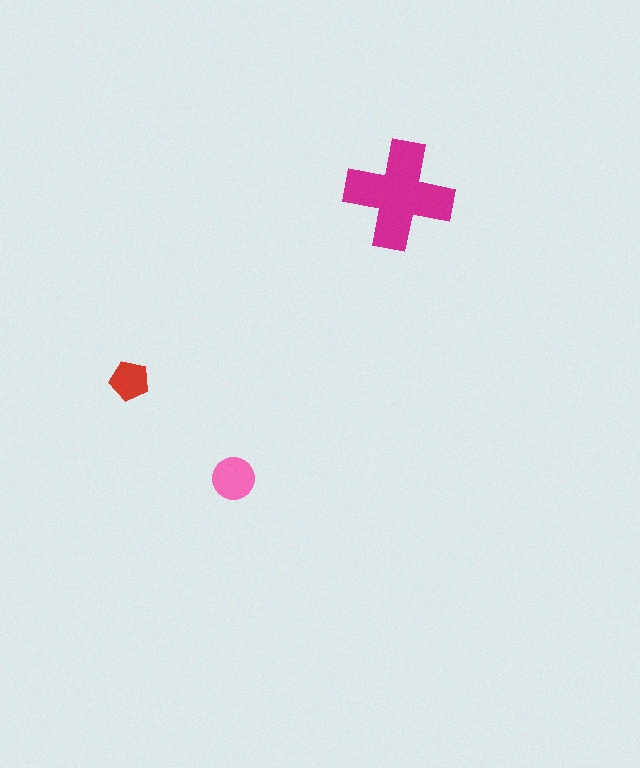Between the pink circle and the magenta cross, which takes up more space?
The magenta cross.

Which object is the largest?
The magenta cross.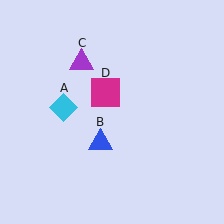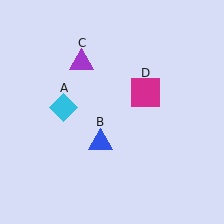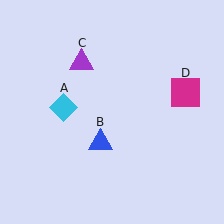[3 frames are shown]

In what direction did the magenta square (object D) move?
The magenta square (object D) moved right.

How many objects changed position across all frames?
1 object changed position: magenta square (object D).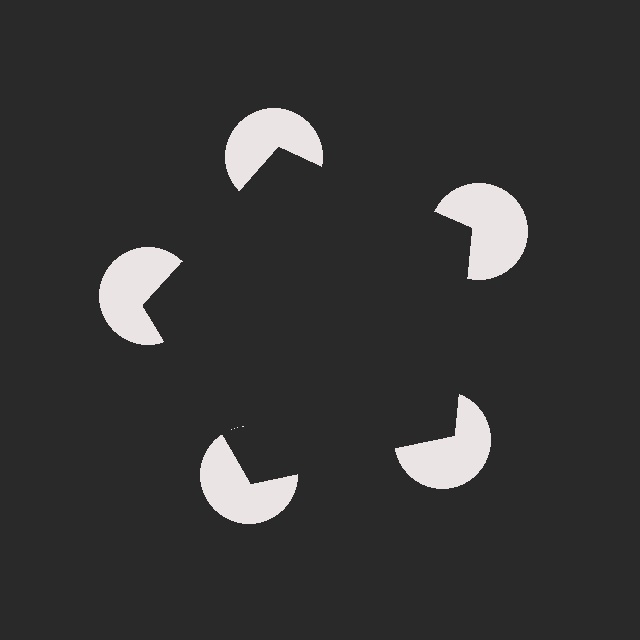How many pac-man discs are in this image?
There are 5 — one at each vertex of the illusory pentagon.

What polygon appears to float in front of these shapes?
An illusory pentagon — its edges are inferred from the aligned wedge cuts in the pac-man discs, not physically drawn.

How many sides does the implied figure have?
5 sides.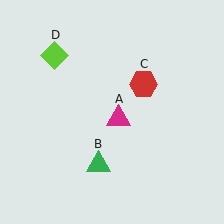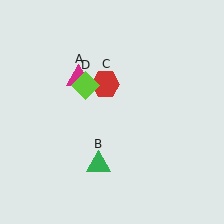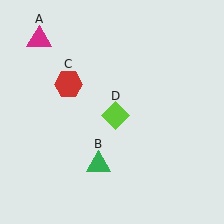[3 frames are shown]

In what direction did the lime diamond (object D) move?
The lime diamond (object D) moved down and to the right.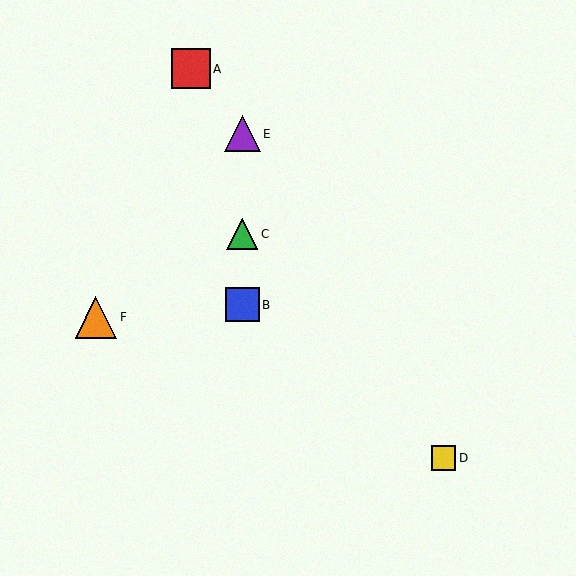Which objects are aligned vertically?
Objects B, C, E are aligned vertically.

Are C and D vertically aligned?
No, C is at x≈242 and D is at x≈444.